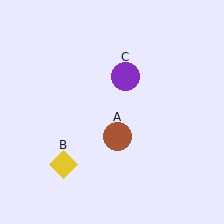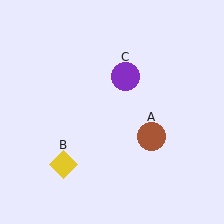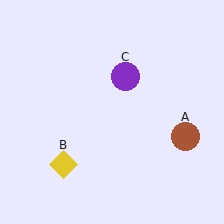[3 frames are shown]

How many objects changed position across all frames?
1 object changed position: brown circle (object A).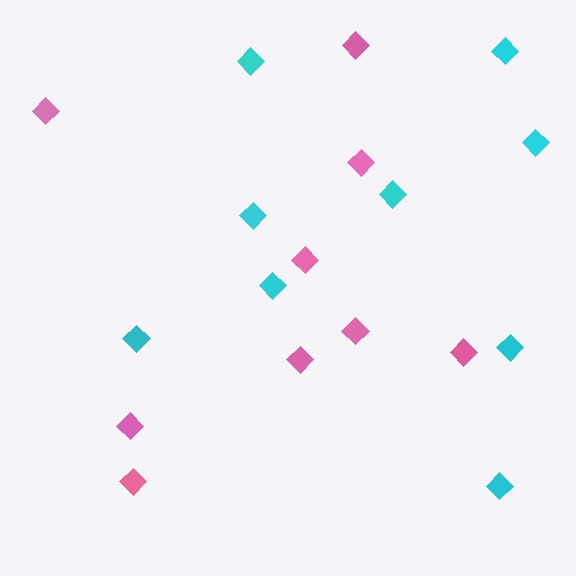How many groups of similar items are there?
There are 2 groups: one group of pink diamonds (9) and one group of cyan diamonds (9).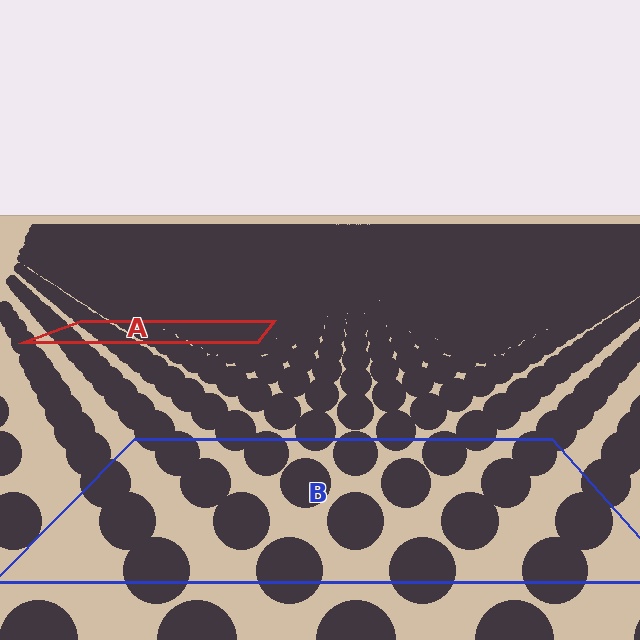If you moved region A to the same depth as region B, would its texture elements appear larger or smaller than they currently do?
They would appear larger. At a closer depth, the same texture elements are projected at a bigger on-screen size.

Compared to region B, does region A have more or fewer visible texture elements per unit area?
Region A has more texture elements per unit area — they are packed more densely because it is farther away.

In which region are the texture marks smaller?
The texture marks are smaller in region A, because it is farther away.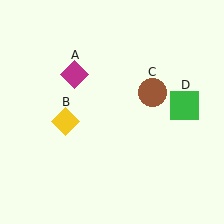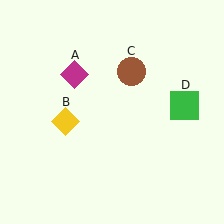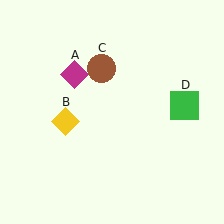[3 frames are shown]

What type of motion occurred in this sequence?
The brown circle (object C) rotated counterclockwise around the center of the scene.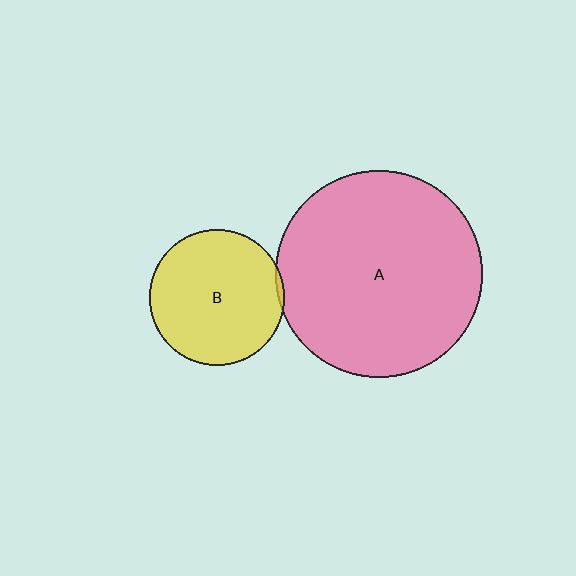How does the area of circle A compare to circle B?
Approximately 2.3 times.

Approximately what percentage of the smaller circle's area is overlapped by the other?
Approximately 5%.